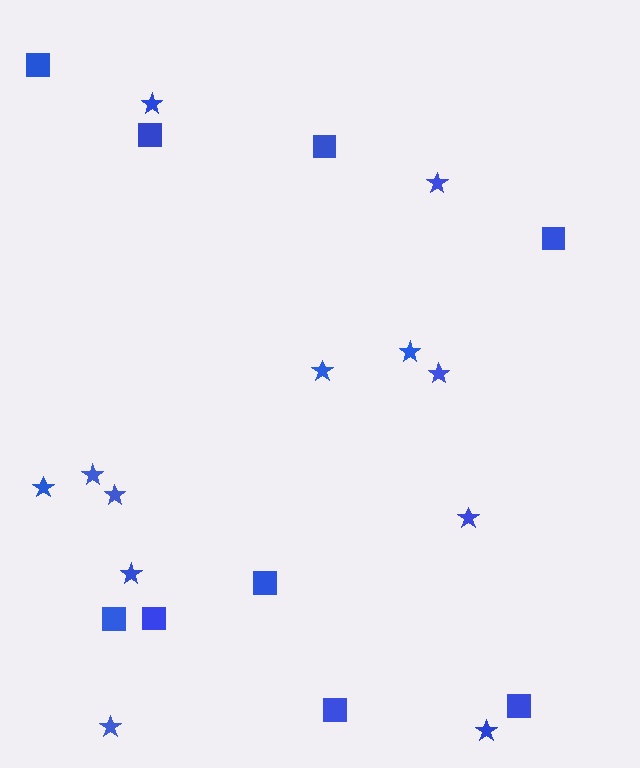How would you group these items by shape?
There are 2 groups: one group of stars (12) and one group of squares (9).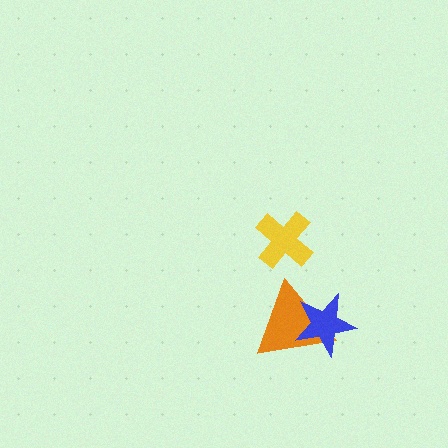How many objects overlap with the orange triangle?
1 object overlaps with the orange triangle.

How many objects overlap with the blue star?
1 object overlaps with the blue star.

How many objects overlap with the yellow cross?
0 objects overlap with the yellow cross.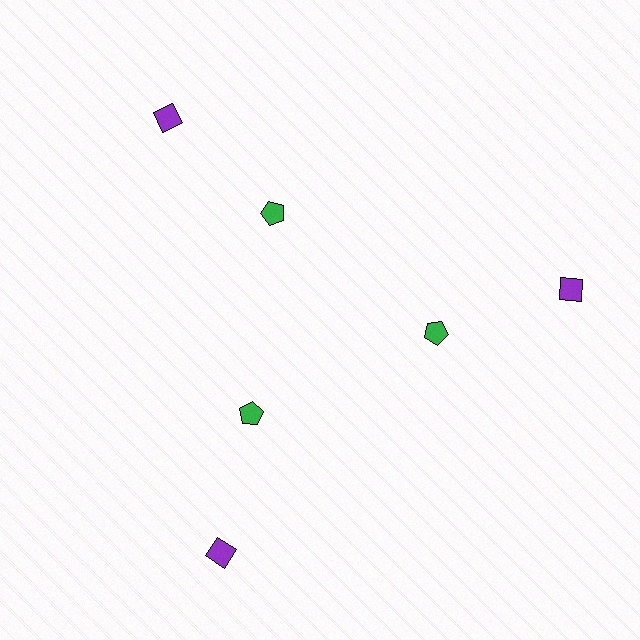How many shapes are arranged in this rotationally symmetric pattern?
There are 6 shapes, arranged in 3 groups of 2.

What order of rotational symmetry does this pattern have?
This pattern has 3-fold rotational symmetry.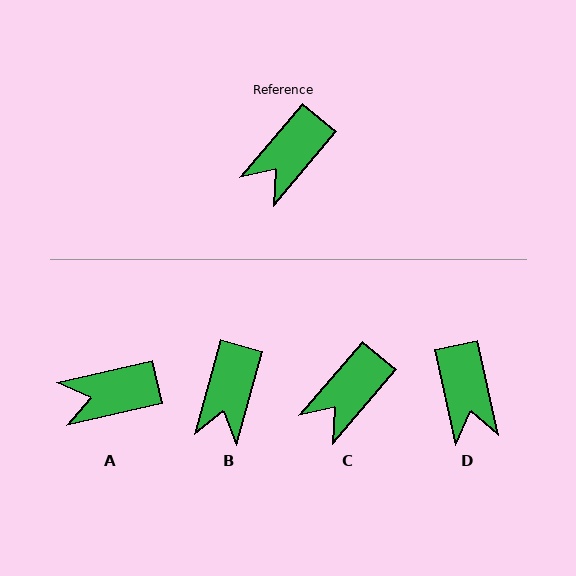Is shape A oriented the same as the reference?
No, it is off by about 37 degrees.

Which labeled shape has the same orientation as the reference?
C.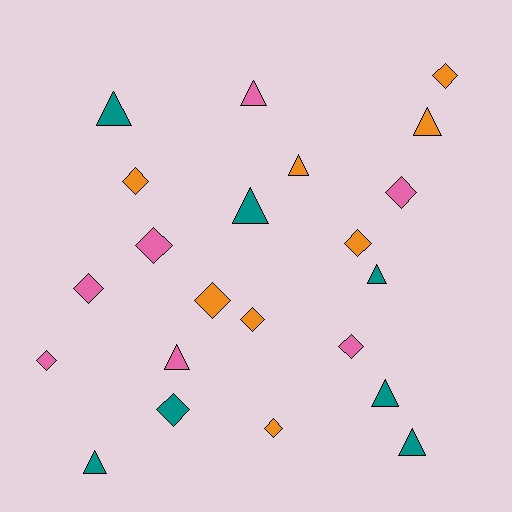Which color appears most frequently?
Orange, with 8 objects.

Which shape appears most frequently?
Diamond, with 12 objects.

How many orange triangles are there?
There are 2 orange triangles.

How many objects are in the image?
There are 22 objects.